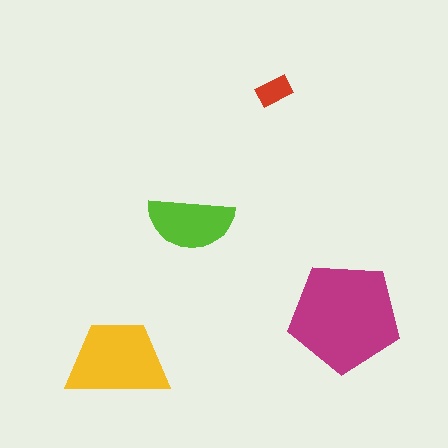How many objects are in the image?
There are 4 objects in the image.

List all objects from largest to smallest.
The magenta pentagon, the yellow trapezoid, the lime semicircle, the red rectangle.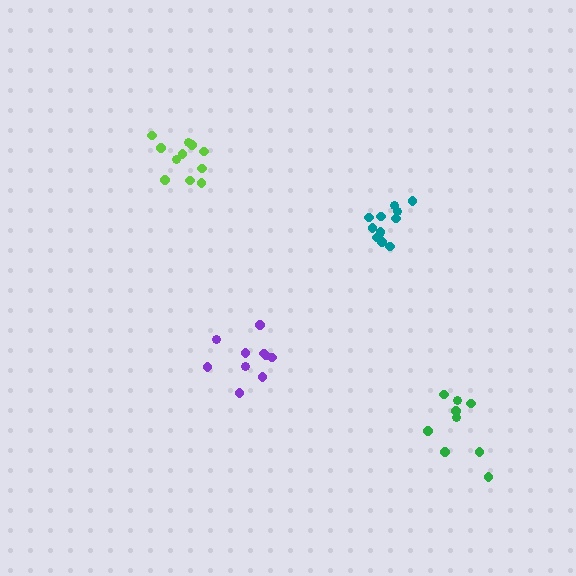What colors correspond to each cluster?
The clusters are colored: lime, teal, green, purple.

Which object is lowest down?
The green cluster is bottommost.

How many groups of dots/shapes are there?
There are 4 groups.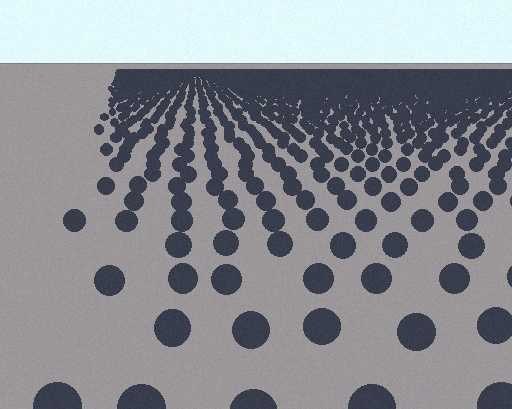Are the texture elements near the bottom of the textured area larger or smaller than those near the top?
Larger. Near the bottom, elements are closer to the viewer and appear at a bigger on-screen size.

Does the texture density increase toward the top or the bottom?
Density increases toward the top.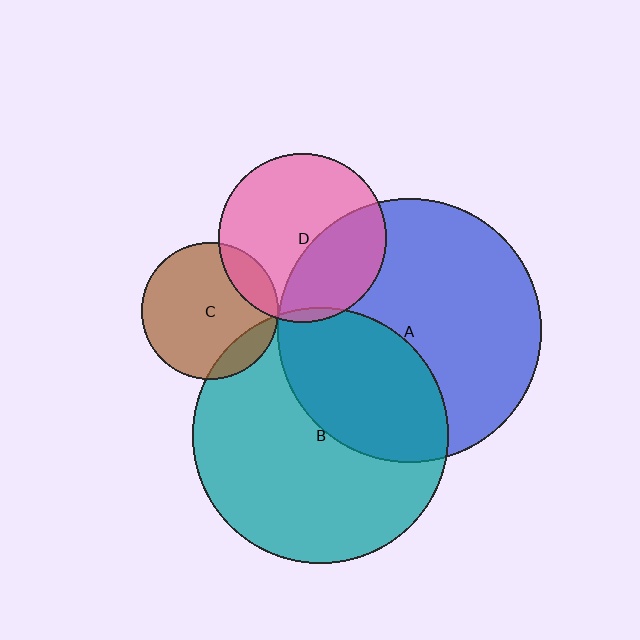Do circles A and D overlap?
Yes.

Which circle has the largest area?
Circle A (blue).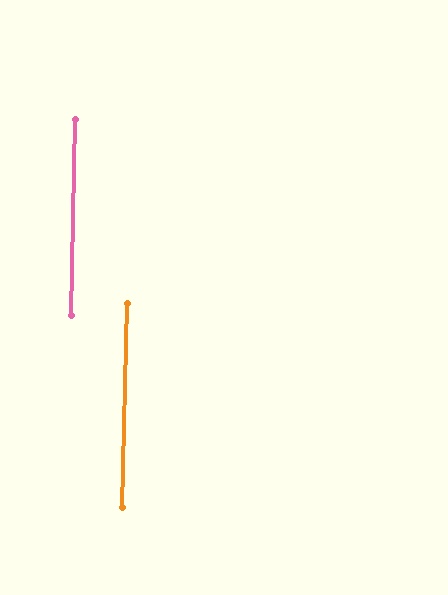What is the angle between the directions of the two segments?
Approximately 0 degrees.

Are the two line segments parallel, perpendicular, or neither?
Parallel — their directions differ by only 0.3°.